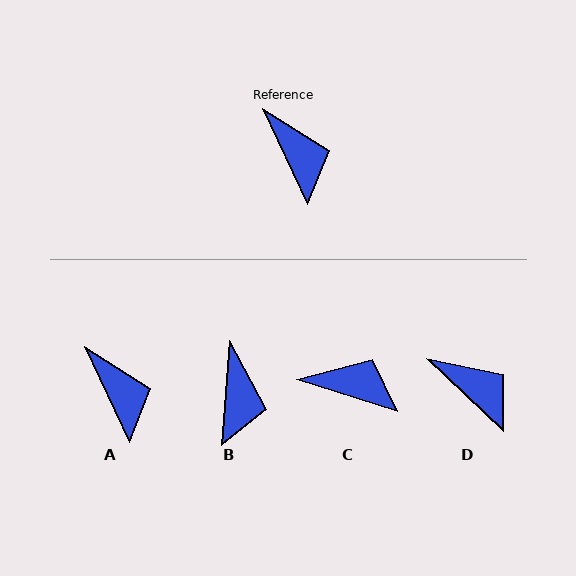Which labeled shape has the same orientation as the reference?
A.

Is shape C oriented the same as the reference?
No, it is off by about 47 degrees.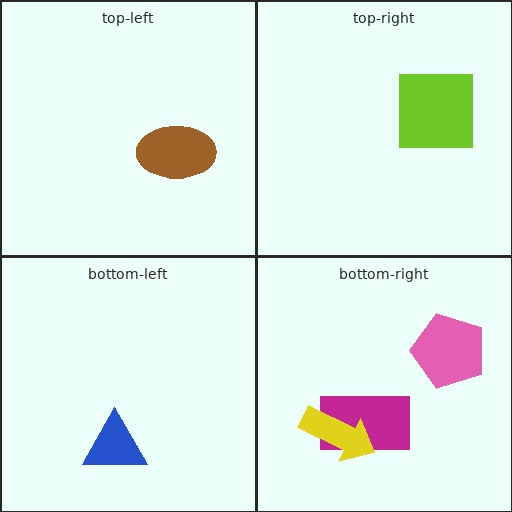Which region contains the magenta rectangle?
The bottom-right region.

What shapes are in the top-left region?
The brown ellipse.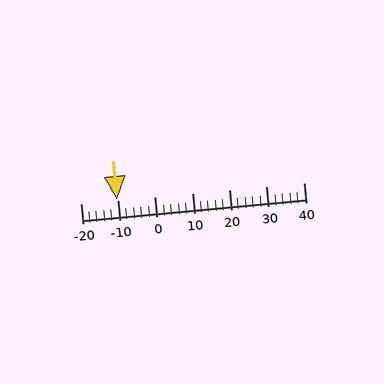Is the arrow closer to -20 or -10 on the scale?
The arrow is closer to -10.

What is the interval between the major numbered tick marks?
The major tick marks are spaced 10 units apart.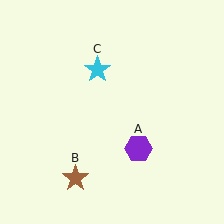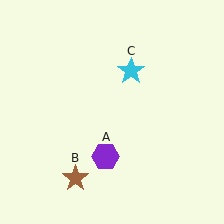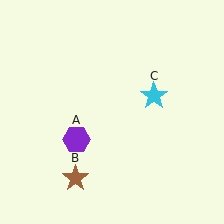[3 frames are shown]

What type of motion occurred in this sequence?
The purple hexagon (object A), cyan star (object C) rotated clockwise around the center of the scene.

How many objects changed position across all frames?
2 objects changed position: purple hexagon (object A), cyan star (object C).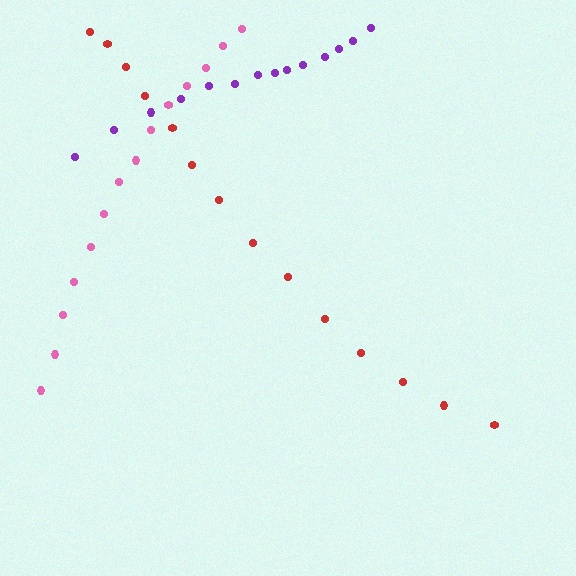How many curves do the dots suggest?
There are 3 distinct paths.